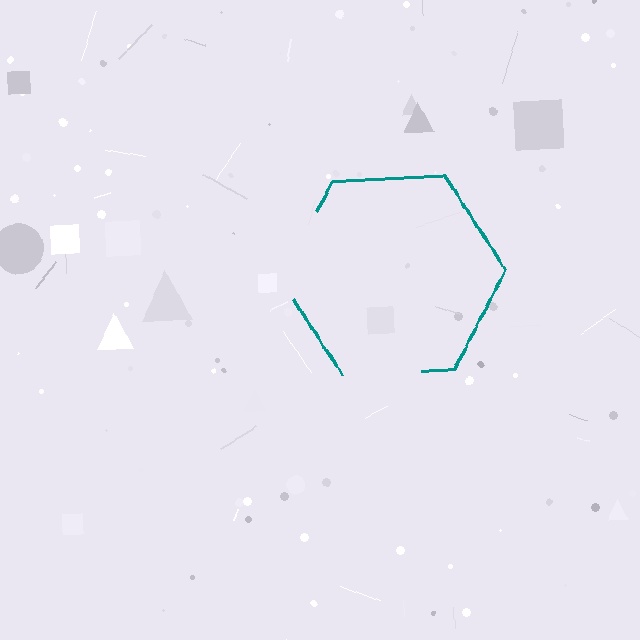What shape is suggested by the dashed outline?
The dashed outline suggests a hexagon.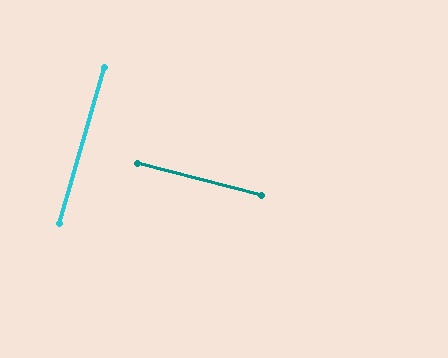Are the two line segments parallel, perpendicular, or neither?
Perpendicular — they meet at approximately 88°.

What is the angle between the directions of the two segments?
Approximately 88 degrees.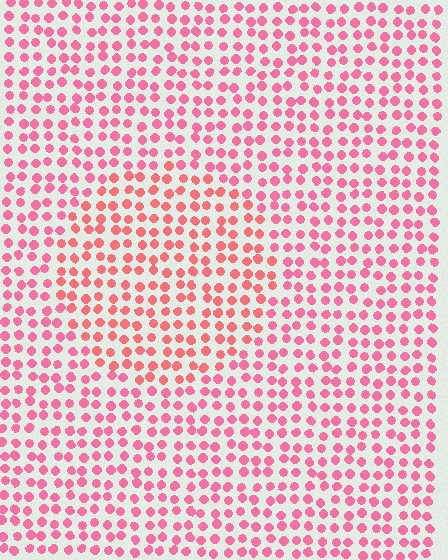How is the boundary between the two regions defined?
The boundary is defined purely by a slight shift in hue (about 19 degrees). Spacing, size, and orientation are identical on both sides.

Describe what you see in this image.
The image is filled with small pink elements in a uniform arrangement. A circle-shaped region is visible where the elements are tinted to a slightly different hue, forming a subtle color boundary.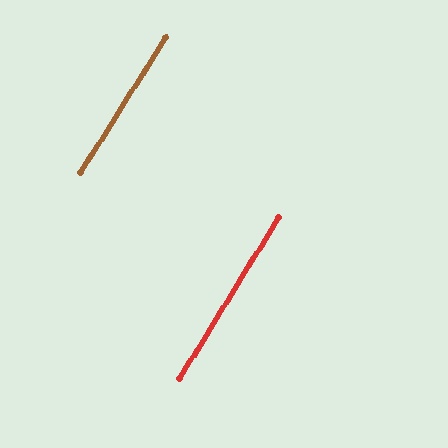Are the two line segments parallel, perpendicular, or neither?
Parallel — their directions differ by only 0.9°.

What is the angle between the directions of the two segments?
Approximately 1 degree.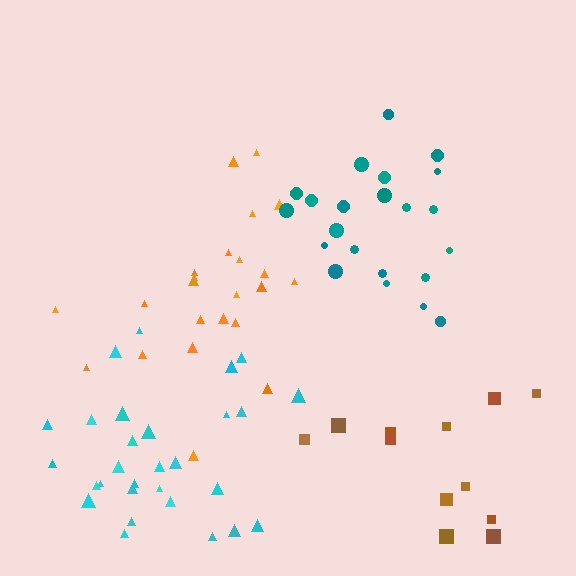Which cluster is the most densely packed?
Cyan.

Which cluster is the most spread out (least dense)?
Brown.